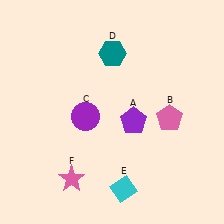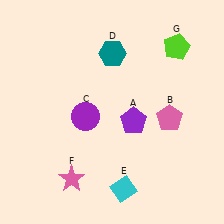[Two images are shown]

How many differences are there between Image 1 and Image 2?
There is 1 difference between the two images.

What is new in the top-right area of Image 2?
A lime pentagon (G) was added in the top-right area of Image 2.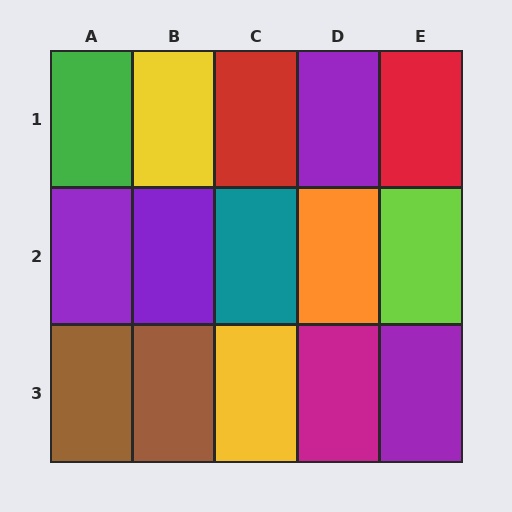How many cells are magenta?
1 cell is magenta.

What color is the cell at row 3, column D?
Magenta.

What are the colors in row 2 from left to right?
Purple, purple, teal, orange, lime.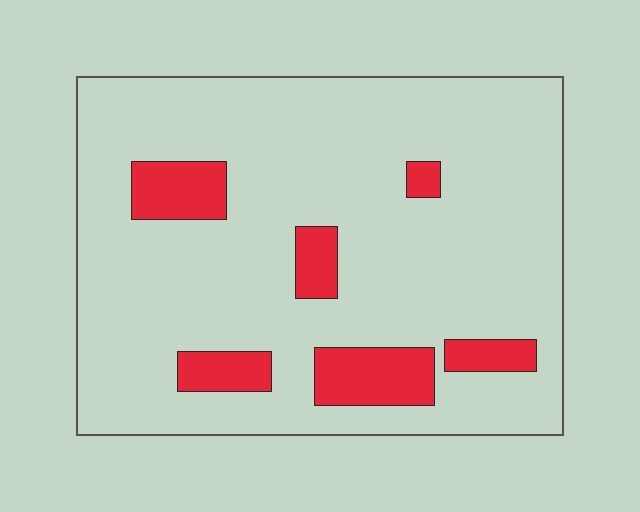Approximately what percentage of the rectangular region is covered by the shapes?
Approximately 15%.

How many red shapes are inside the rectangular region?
6.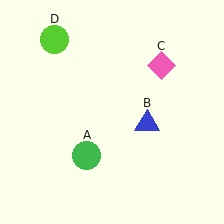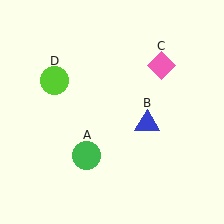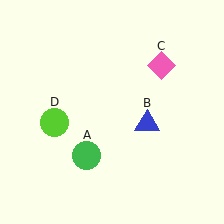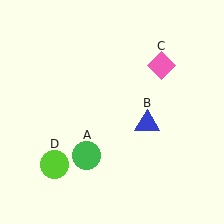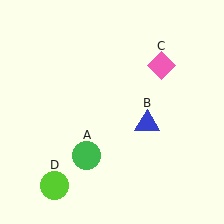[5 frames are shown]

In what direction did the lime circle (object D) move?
The lime circle (object D) moved down.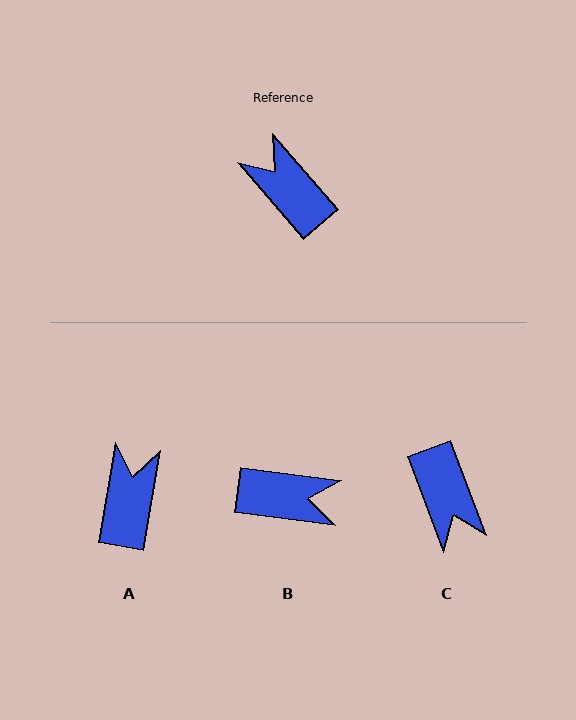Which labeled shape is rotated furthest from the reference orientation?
C, about 160 degrees away.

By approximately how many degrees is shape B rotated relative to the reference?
Approximately 138 degrees clockwise.